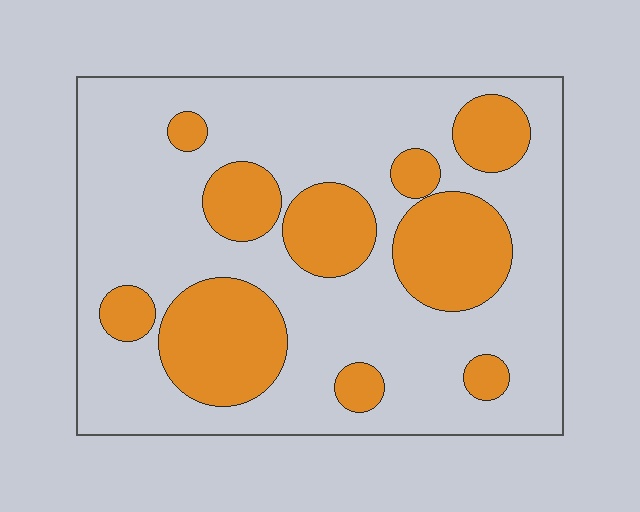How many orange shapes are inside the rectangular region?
10.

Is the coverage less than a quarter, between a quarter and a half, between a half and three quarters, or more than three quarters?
Between a quarter and a half.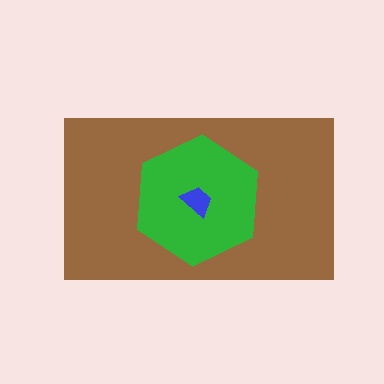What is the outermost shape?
The brown rectangle.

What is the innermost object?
The blue trapezoid.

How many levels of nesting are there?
3.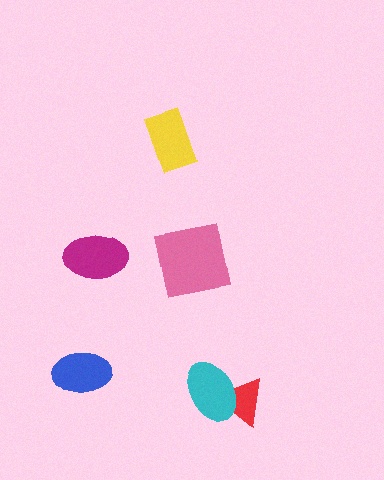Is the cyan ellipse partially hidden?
No, no other shape covers it.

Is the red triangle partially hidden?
Yes, it is partially covered by another shape.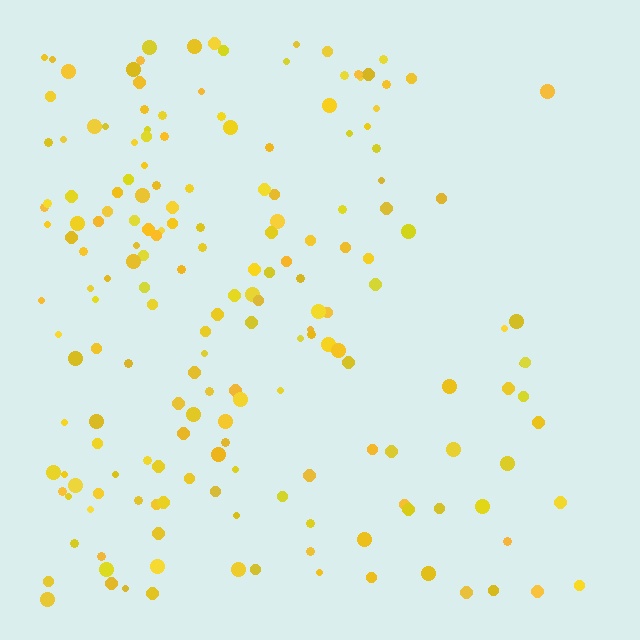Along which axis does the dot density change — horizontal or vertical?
Horizontal.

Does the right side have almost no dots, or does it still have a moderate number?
Still a moderate number, just noticeably fewer than the left.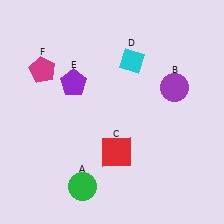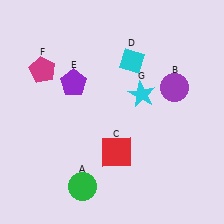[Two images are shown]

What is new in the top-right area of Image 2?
A cyan star (G) was added in the top-right area of Image 2.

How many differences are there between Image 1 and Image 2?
There is 1 difference between the two images.